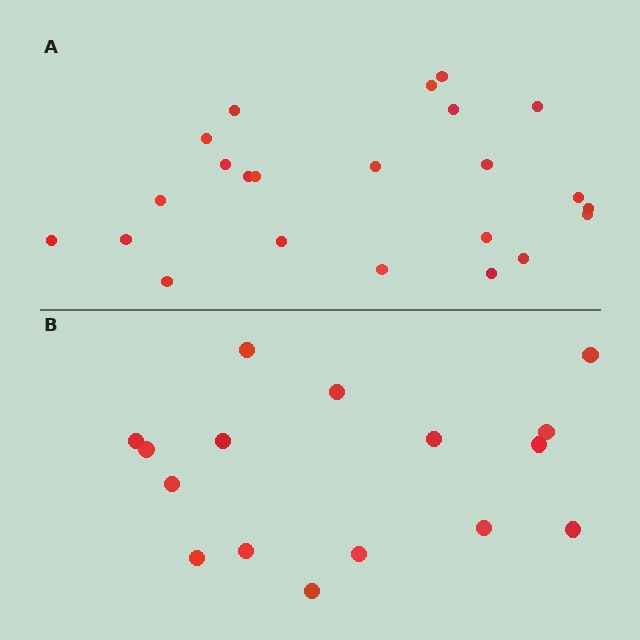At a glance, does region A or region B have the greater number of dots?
Region A (the top region) has more dots.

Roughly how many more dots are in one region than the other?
Region A has roughly 8 or so more dots than region B.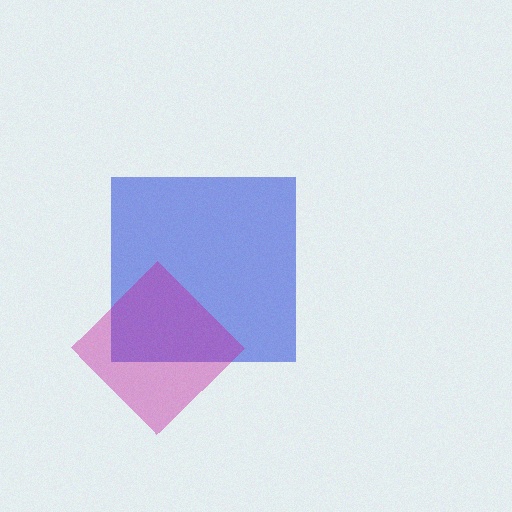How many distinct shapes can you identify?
There are 2 distinct shapes: a blue square, a magenta diamond.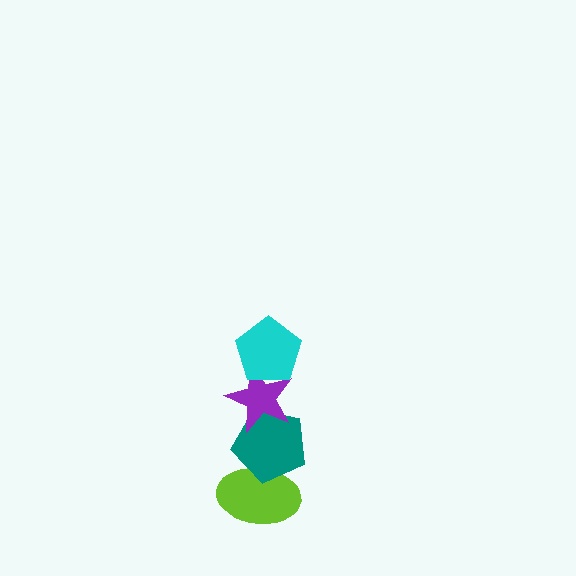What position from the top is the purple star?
The purple star is 2nd from the top.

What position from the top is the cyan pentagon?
The cyan pentagon is 1st from the top.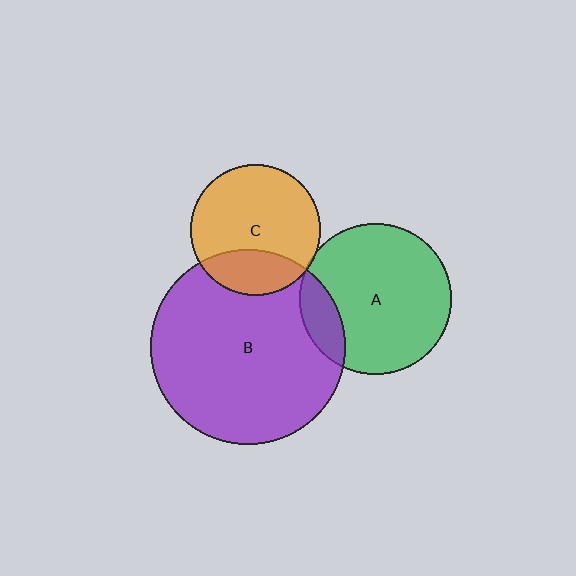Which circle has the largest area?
Circle B (purple).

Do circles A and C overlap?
Yes.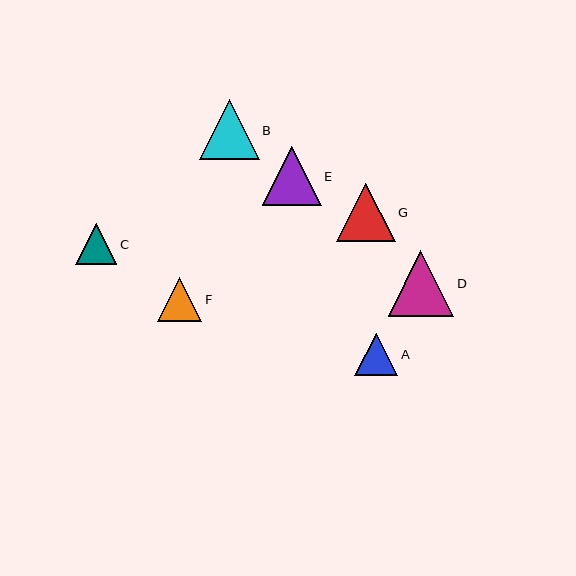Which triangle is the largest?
Triangle D is the largest with a size of approximately 66 pixels.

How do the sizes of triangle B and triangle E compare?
Triangle B and triangle E are approximately the same size.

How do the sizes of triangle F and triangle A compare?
Triangle F and triangle A are approximately the same size.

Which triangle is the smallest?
Triangle C is the smallest with a size of approximately 41 pixels.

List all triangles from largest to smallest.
From largest to smallest: D, B, E, G, F, A, C.